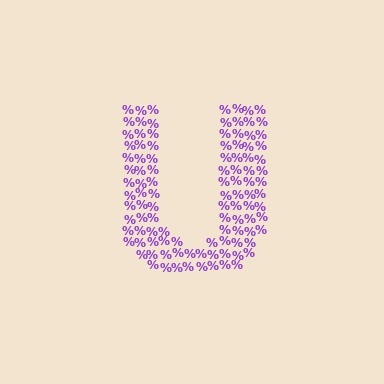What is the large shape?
The large shape is the letter U.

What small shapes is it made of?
It is made of small percent signs.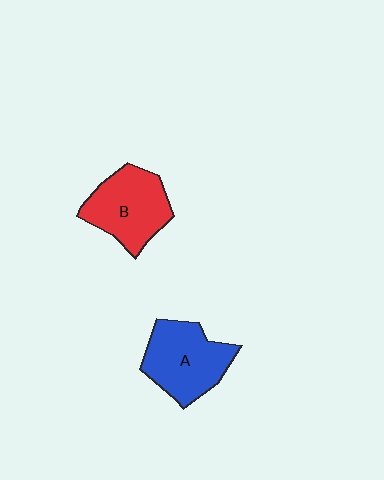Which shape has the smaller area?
Shape B (red).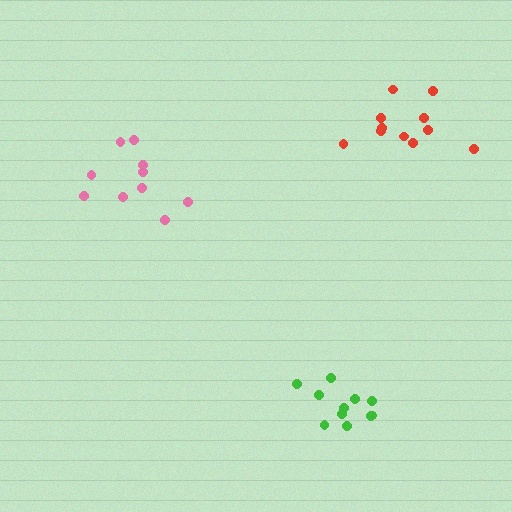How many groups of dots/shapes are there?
There are 3 groups.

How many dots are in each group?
Group 1: 11 dots, Group 2: 10 dots, Group 3: 11 dots (32 total).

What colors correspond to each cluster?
The clusters are colored: green, pink, red.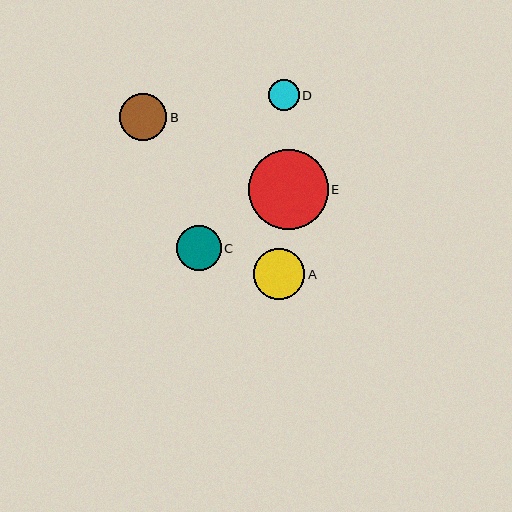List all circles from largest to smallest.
From largest to smallest: E, A, B, C, D.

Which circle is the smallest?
Circle D is the smallest with a size of approximately 31 pixels.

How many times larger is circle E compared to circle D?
Circle E is approximately 2.6 times the size of circle D.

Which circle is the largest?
Circle E is the largest with a size of approximately 80 pixels.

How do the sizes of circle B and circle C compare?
Circle B and circle C are approximately the same size.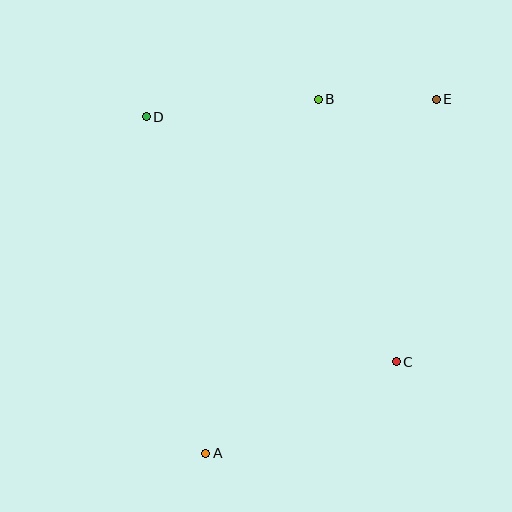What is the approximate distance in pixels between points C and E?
The distance between C and E is approximately 266 pixels.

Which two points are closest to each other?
Points B and E are closest to each other.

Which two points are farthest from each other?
Points A and E are farthest from each other.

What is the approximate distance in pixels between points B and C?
The distance between B and C is approximately 274 pixels.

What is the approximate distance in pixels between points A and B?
The distance between A and B is approximately 371 pixels.